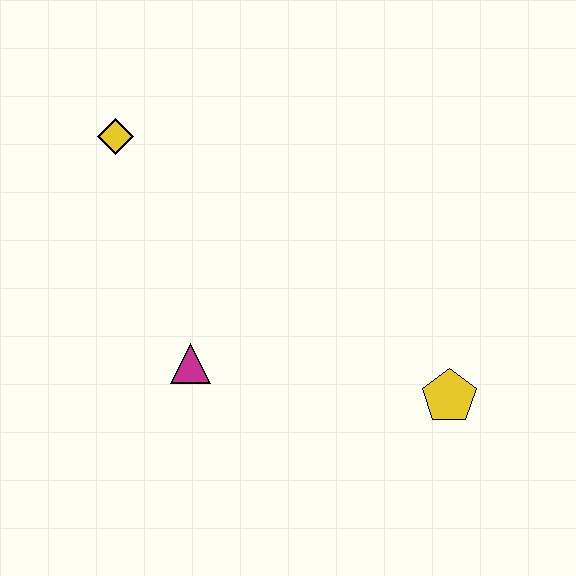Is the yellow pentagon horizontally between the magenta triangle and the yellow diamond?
No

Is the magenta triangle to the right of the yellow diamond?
Yes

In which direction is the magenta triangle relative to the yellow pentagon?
The magenta triangle is to the left of the yellow pentagon.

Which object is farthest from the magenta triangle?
The yellow pentagon is farthest from the magenta triangle.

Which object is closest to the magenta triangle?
The yellow diamond is closest to the magenta triangle.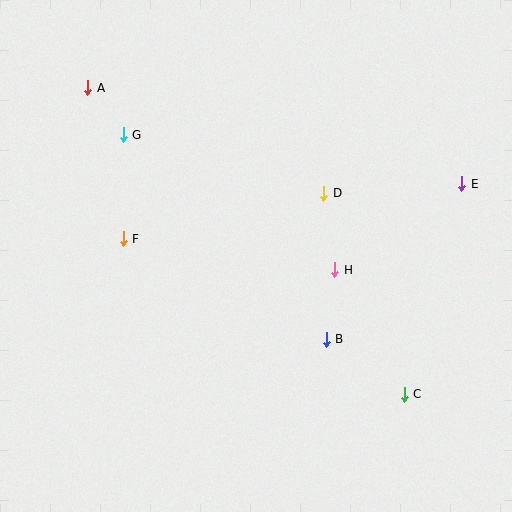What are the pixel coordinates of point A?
Point A is at (88, 88).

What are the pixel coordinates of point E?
Point E is at (462, 184).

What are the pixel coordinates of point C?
Point C is at (404, 394).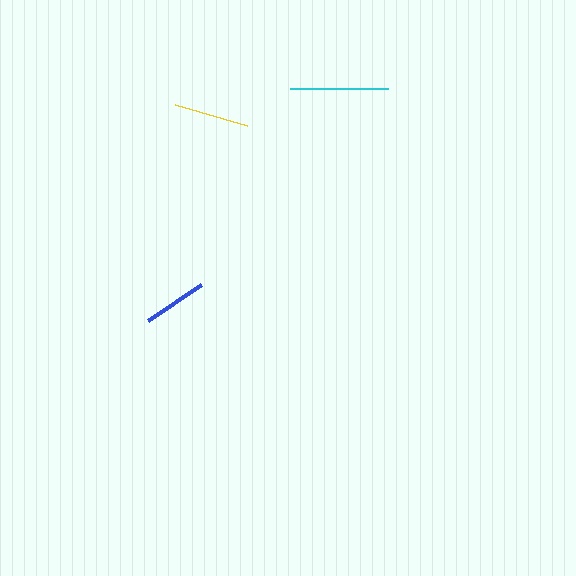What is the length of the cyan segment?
The cyan segment is approximately 98 pixels long.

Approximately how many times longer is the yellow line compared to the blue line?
The yellow line is approximately 1.2 times the length of the blue line.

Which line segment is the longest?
The cyan line is the longest at approximately 98 pixels.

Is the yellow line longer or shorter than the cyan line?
The cyan line is longer than the yellow line.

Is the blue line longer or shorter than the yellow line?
The yellow line is longer than the blue line.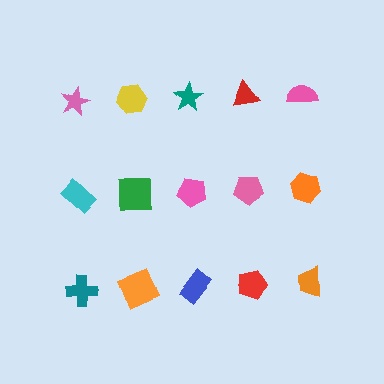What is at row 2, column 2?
A green square.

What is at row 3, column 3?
A blue rectangle.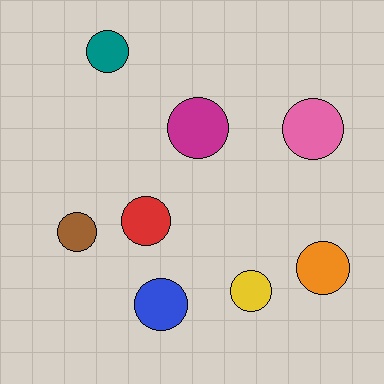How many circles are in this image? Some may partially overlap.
There are 8 circles.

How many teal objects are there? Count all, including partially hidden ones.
There is 1 teal object.